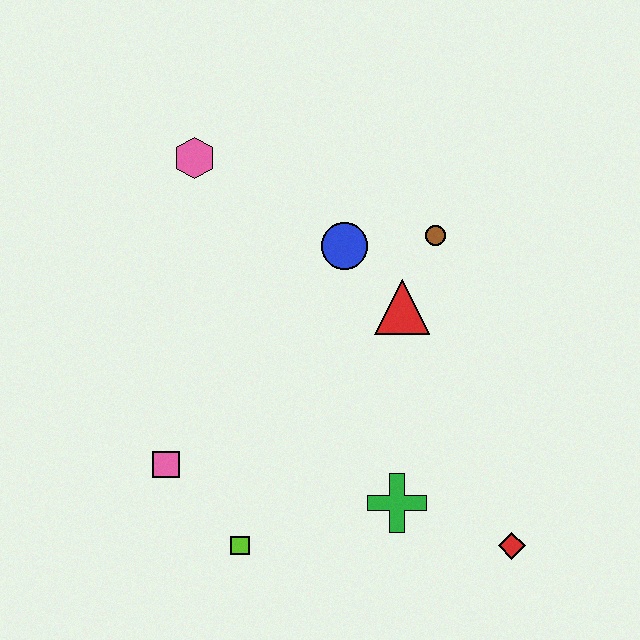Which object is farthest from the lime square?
The pink hexagon is farthest from the lime square.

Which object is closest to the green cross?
The red diamond is closest to the green cross.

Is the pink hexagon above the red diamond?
Yes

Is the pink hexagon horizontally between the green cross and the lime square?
No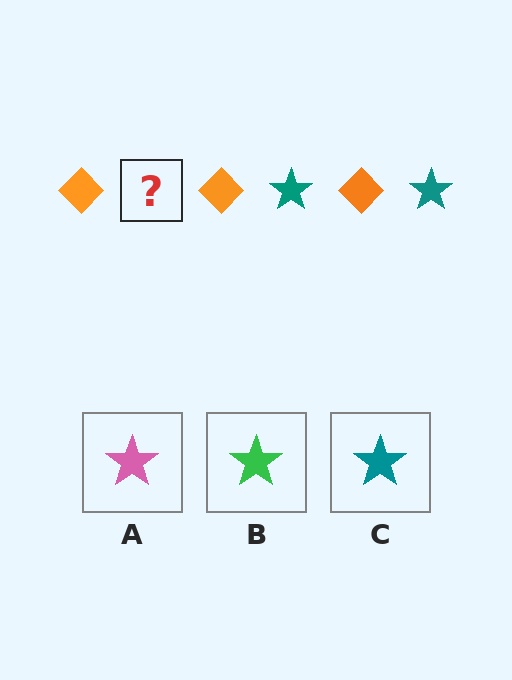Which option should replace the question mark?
Option C.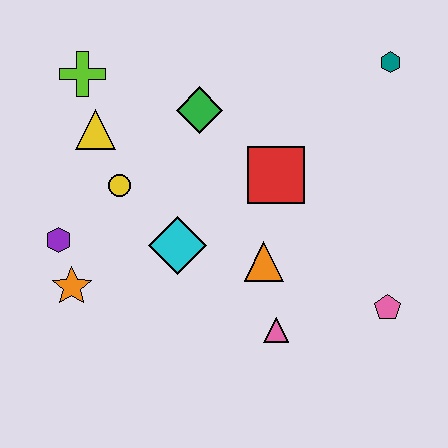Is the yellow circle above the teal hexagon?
No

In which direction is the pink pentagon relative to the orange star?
The pink pentagon is to the right of the orange star.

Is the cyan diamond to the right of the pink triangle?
No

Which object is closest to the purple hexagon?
The orange star is closest to the purple hexagon.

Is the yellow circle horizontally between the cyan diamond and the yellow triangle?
Yes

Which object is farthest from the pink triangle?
The lime cross is farthest from the pink triangle.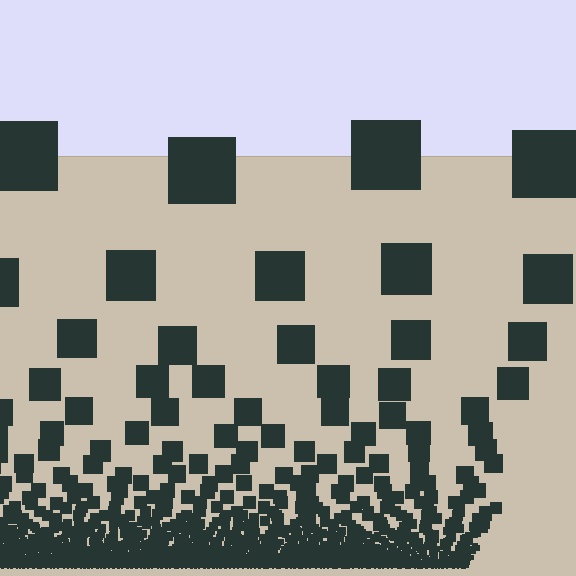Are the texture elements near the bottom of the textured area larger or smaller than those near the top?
Smaller. The gradient is inverted — elements near the bottom are smaller and denser.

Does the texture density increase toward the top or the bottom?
Density increases toward the bottom.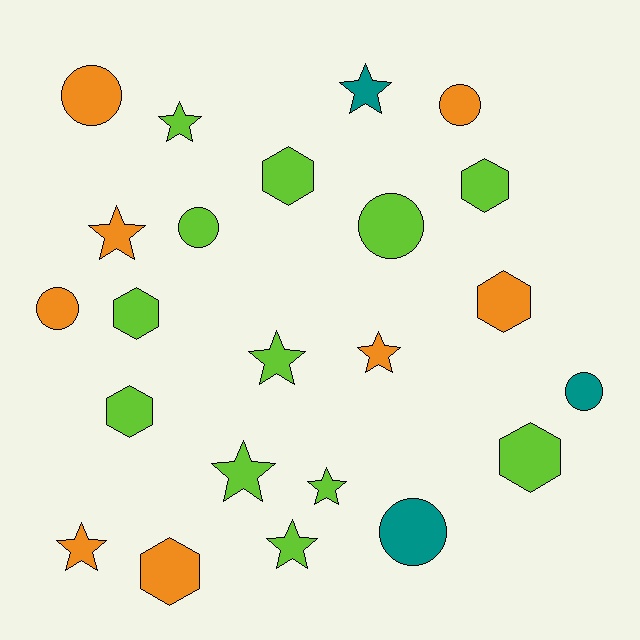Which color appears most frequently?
Lime, with 12 objects.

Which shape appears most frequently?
Star, with 9 objects.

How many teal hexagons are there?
There are no teal hexagons.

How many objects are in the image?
There are 23 objects.